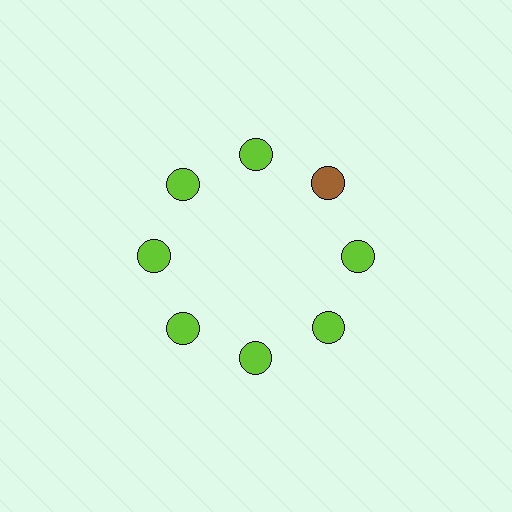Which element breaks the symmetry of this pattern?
The brown circle at roughly the 2 o'clock position breaks the symmetry. All other shapes are lime circles.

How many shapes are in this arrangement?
There are 8 shapes arranged in a ring pattern.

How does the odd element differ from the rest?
It has a different color: brown instead of lime.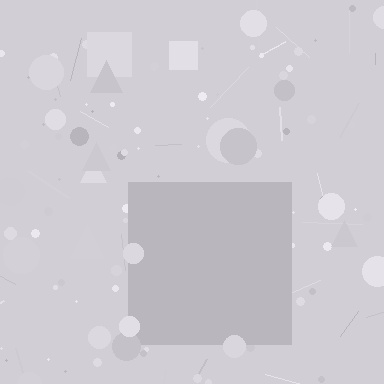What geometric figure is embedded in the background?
A square is embedded in the background.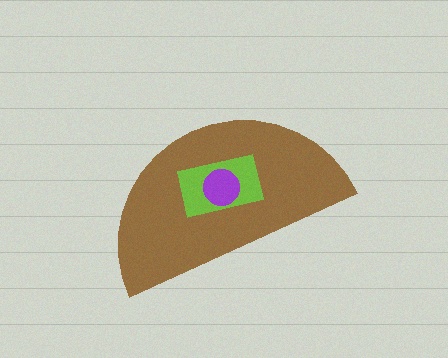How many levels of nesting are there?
3.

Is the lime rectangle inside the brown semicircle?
Yes.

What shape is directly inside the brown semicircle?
The lime rectangle.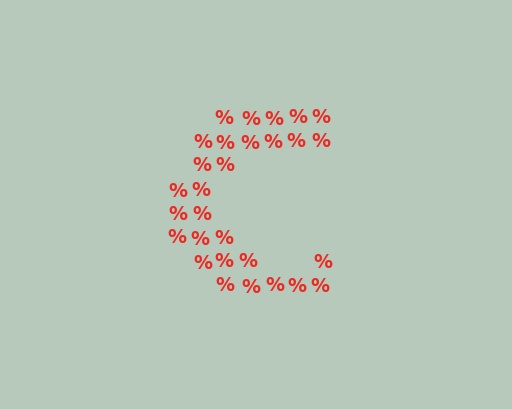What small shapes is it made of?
It is made of small percent signs.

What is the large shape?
The large shape is the letter C.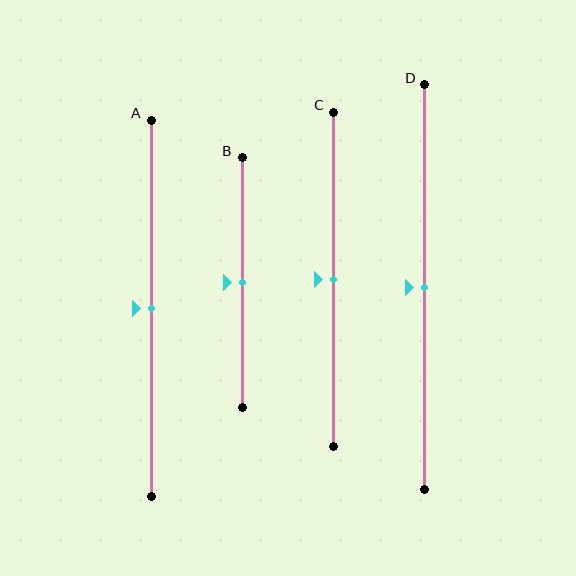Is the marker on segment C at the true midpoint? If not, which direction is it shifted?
Yes, the marker on segment C is at the true midpoint.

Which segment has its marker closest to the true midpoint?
Segment A has its marker closest to the true midpoint.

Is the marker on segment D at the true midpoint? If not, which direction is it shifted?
Yes, the marker on segment D is at the true midpoint.